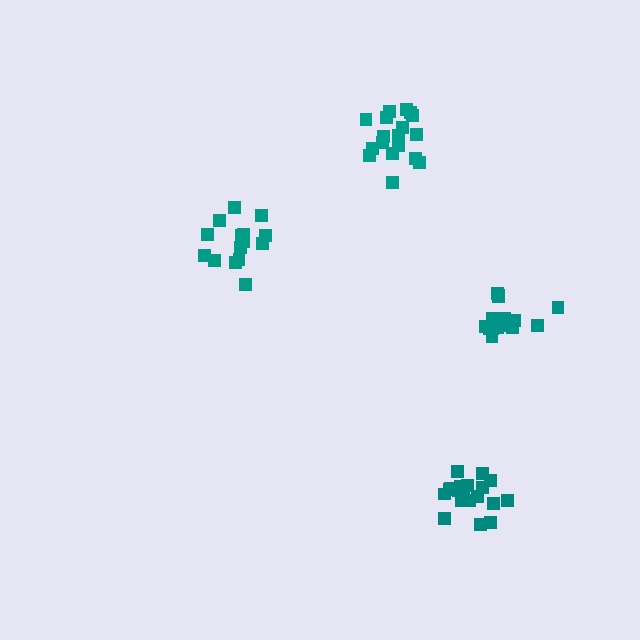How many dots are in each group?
Group 1: 16 dots, Group 2: 15 dots, Group 3: 18 dots, Group 4: 19 dots (68 total).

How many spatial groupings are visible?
There are 4 spatial groupings.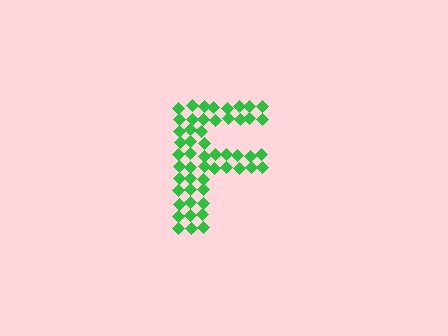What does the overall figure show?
The overall figure shows the letter F.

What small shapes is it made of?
It is made of small diamonds.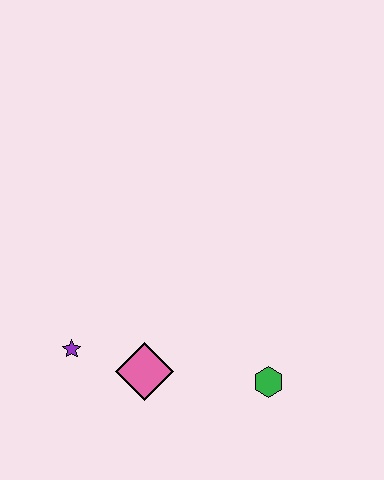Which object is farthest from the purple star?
The green hexagon is farthest from the purple star.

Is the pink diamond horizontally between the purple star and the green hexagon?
Yes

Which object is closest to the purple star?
The pink diamond is closest to the purple star.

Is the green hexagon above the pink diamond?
No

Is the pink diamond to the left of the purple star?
No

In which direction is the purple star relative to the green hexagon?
The purple star is to the left of the green hexagon.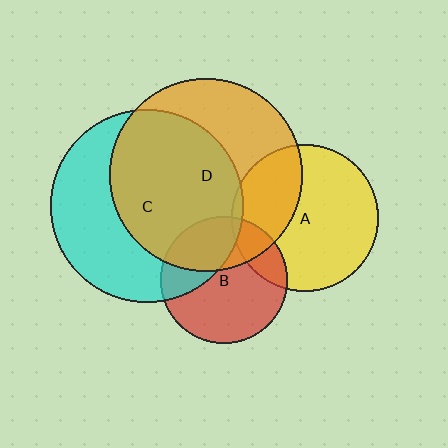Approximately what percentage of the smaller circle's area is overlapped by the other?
Approximately 35%.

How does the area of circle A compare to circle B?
Approximately 1.3 times.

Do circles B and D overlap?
Yes.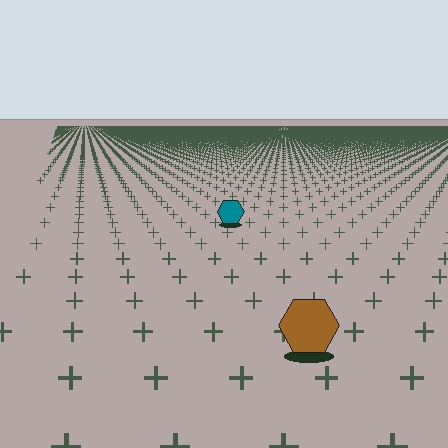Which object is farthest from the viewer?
The teal hexagon is farthest from the viewer. It appears smaller and the ground texture around it is denser.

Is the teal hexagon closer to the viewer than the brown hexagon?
No. The brown hexagon is closer — you can tell from the texture gradient: the ground texture is coarser near it.